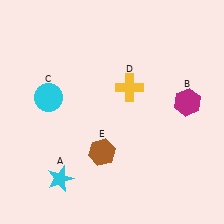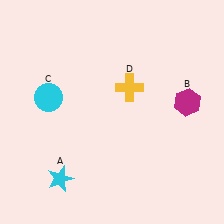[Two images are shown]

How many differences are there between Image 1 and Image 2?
There is 1 difference between the two images.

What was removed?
The brown hexagon (E) was removed in Image 2.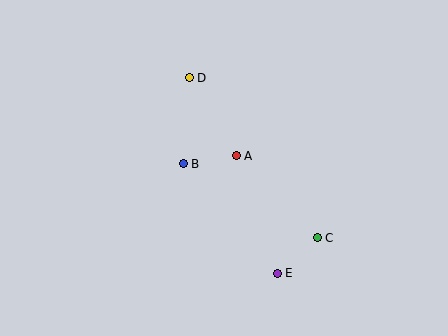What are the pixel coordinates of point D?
Point D is at (189, 78).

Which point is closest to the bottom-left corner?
Point B is closest to the bottom-left corner.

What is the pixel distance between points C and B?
The distance between C and B is 153 pixels.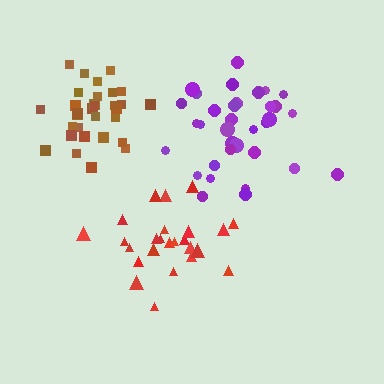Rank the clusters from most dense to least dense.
brown, red, purple.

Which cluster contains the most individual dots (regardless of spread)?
Purple (35).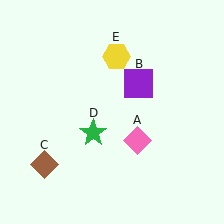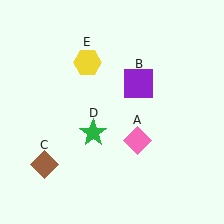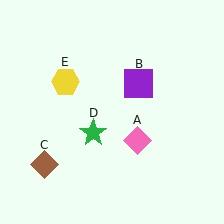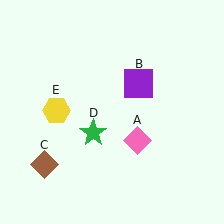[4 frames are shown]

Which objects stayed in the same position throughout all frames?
Pink diamond (object A) and purple square (object B) and brown diamond (object C) and green star (object D) remained stationary.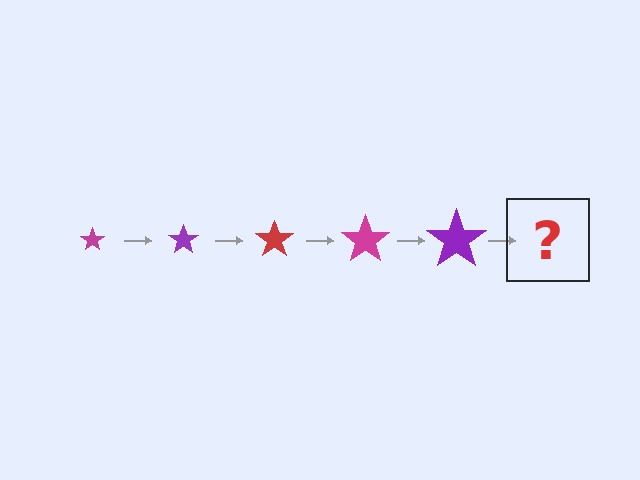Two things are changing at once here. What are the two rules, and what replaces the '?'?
The two rules are that the star grows larger each step and the color cycles through magenta, purple, and red. The '?' should be a red star, larger than the previous one.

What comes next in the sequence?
The next element should be a red star, larger than the previous one.